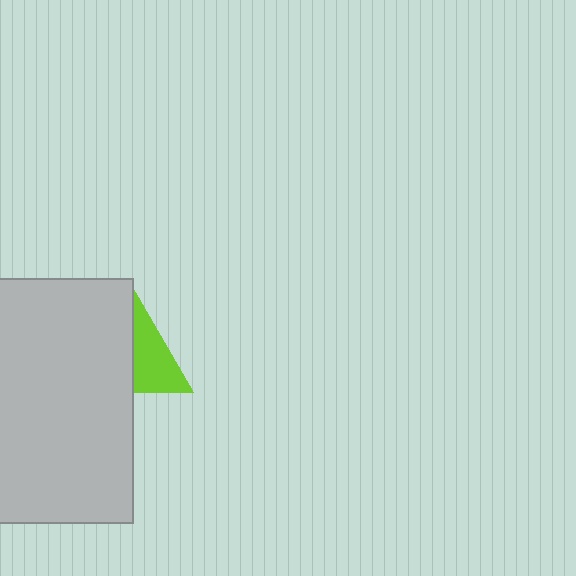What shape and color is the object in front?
The object in front is a light gray rectangle.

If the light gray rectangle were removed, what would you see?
You would see the complete lime triangle.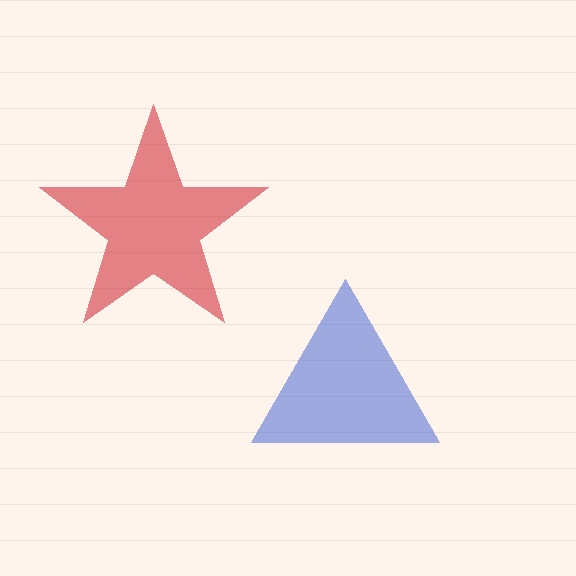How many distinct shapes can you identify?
There are 2 distinct shapes: a red star, a blue triangle.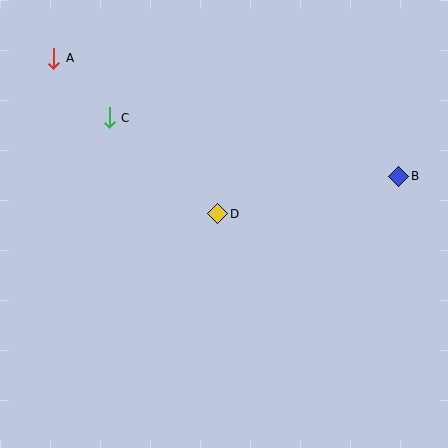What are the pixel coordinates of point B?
Point B is at (399, 176).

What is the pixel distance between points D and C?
The distance between D and C is 145 pixels.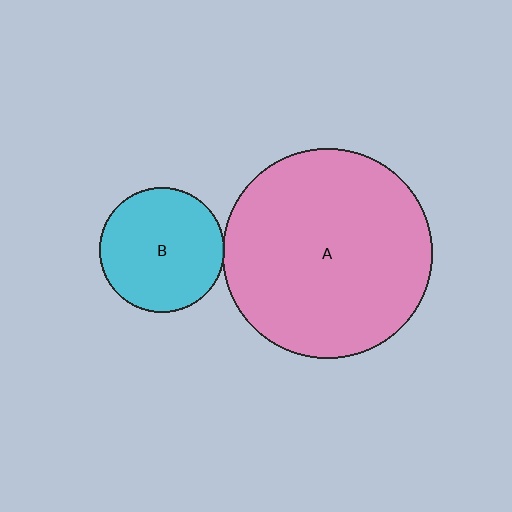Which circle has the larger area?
Circle A (pink).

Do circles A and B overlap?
Yes.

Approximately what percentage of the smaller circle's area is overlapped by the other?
Approximately 5%.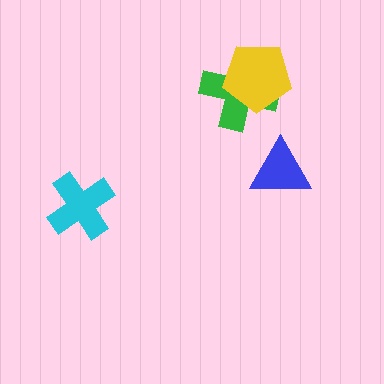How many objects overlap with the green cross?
1 object overlaps with the green cross.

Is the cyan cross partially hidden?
No, no other shape covers it.